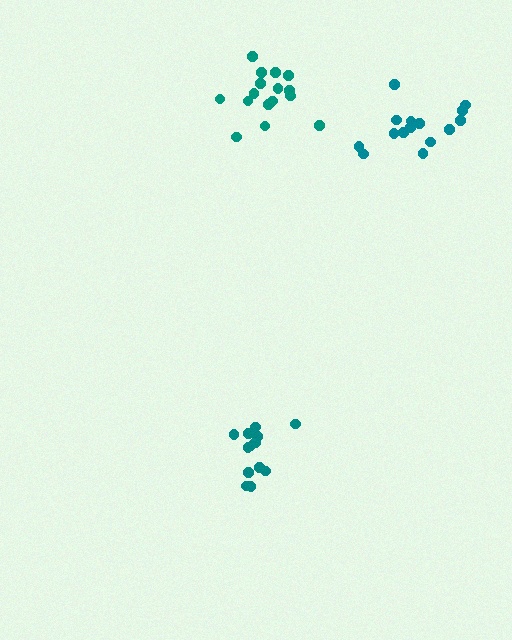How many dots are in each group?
Group 1: 13 dots, Group 2: 16 dots, Group 3: 16 dots (45 total).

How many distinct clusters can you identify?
There are 3 distinct clusters.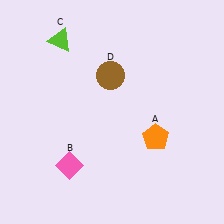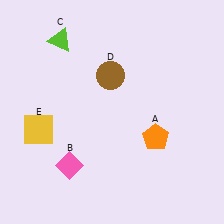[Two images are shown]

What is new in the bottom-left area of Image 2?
A yellow square (E) was added in the bottom-left area of Image 2.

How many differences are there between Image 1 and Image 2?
There is 1 difference between the two images.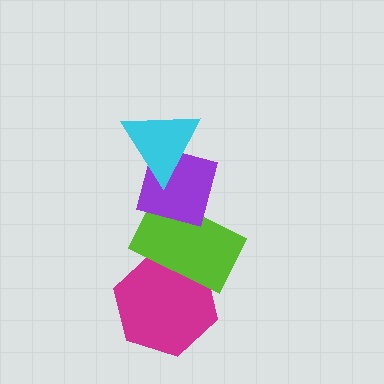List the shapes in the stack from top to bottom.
From top to bottom: the cyan triangle, the purple square, the lime rectangle, the magenta hexagon.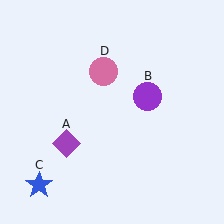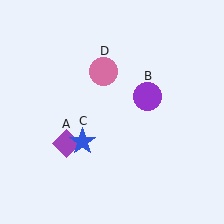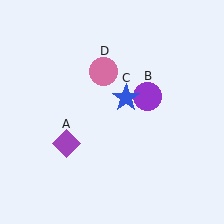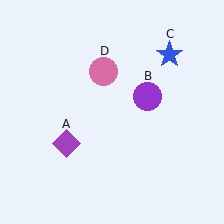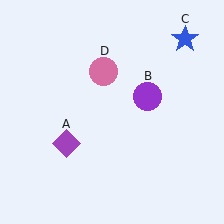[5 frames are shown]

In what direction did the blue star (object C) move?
The blue star (object C) moved up and to the right.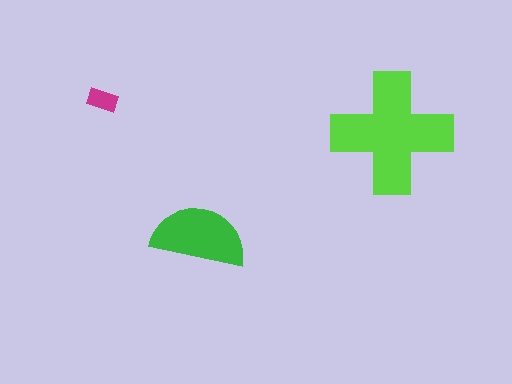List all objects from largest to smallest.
The lime cross, the green semicircle, the magenta rectangle.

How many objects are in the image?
There are 3 objects in the image.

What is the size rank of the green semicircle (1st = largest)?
2nd.